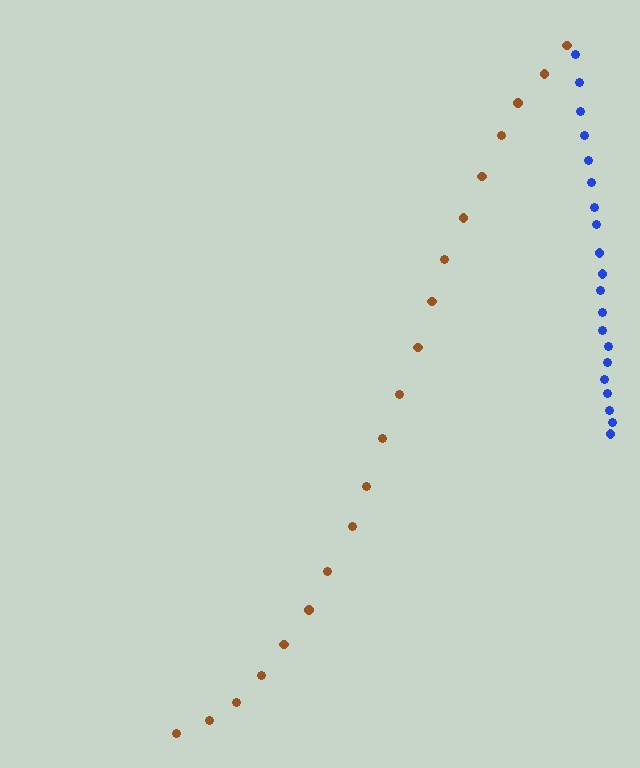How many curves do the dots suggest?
There are 2 distinct paths.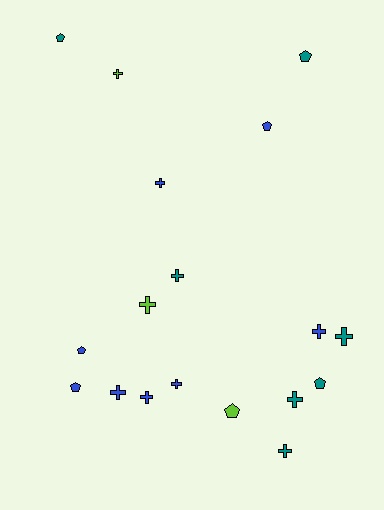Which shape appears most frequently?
Cross, with 11 objects.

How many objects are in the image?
There are 18 objects.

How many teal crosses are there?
There are 4 teal crosses.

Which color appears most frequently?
Blue, with 8 objects.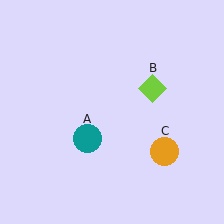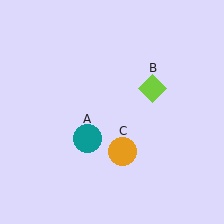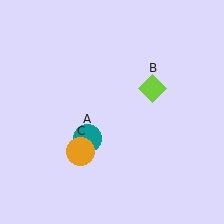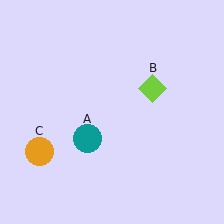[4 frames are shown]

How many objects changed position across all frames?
1 object changed position: orange circle (object C).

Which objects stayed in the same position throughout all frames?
Teal circle (object A) and lime diamond (object B) remained stationary.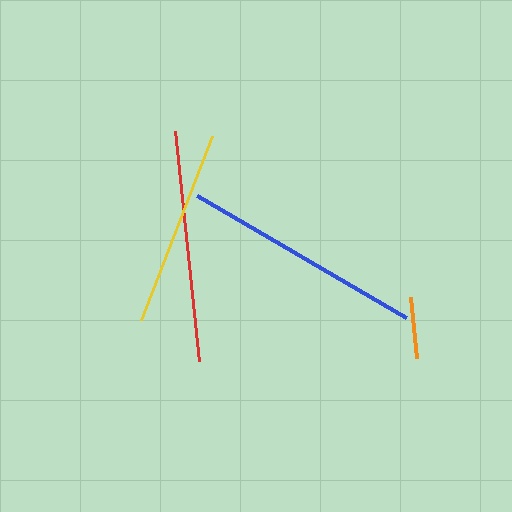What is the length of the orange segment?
The orange segment is approximately 61 pixels long.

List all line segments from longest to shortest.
From longest to shortest: blue, red, yellow, orange.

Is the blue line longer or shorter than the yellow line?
The blue line is longer than the yellow line.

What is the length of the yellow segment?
The yellow segment is approximately 197 pixels long.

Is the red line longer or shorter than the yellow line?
The red line is longer than the yellow line.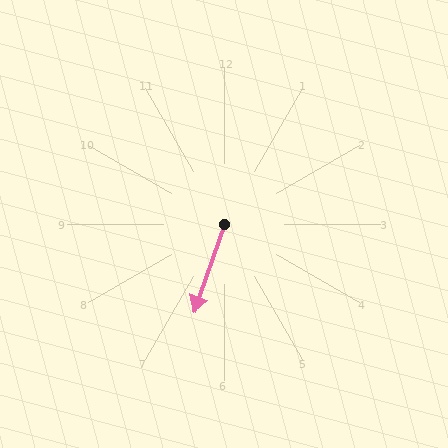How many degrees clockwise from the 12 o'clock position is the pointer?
Approximately 199 degrees.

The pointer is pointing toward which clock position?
Roughly 7 o'clock.